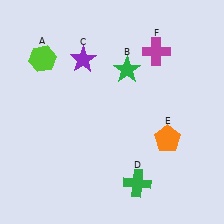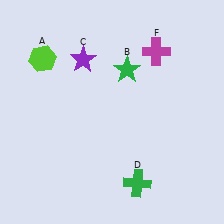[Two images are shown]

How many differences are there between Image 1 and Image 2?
There is 1 difference between the two images.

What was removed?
The orange pentagon (E) was removed in Image 2.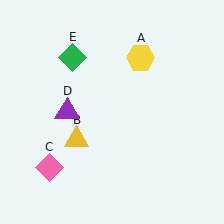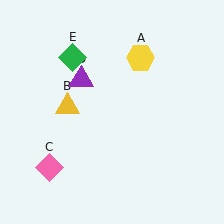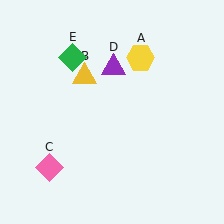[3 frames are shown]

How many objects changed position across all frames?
2 objects changed position: yellow triangle (object B), purple triangle (object D).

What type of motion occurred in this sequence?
The yellow triangle (object B), purple triangle (object D) rotated clockwise around the center of the scene.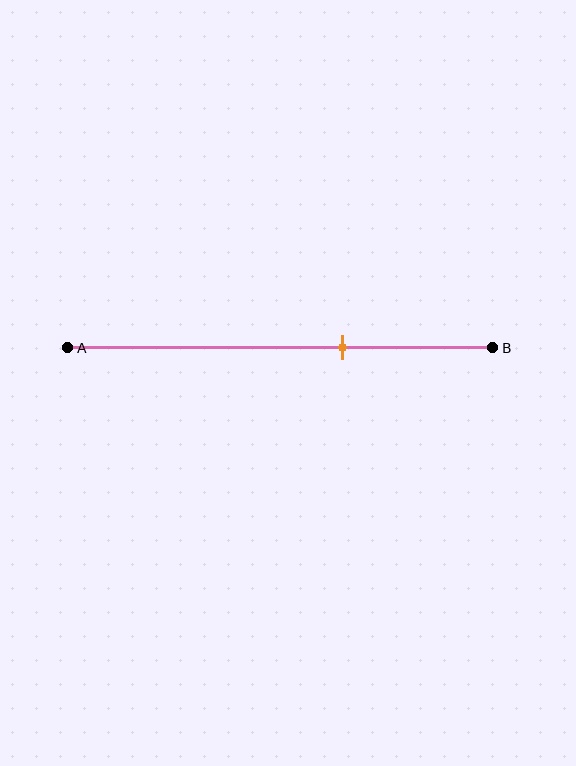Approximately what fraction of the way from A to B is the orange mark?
The orange mark is approximately 65% of the way from A to B.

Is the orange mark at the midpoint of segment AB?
No, the mark is at about 65% from A, not at the 50% midpoint.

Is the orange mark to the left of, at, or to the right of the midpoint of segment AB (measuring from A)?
The orange mark is to the right of the midpoint of segment AB.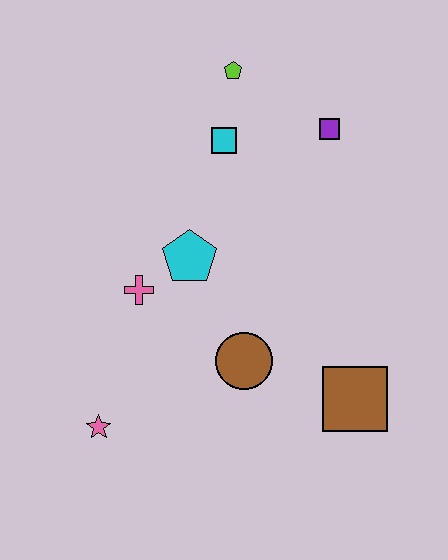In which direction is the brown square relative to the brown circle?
The brown square is to the right of the brown circle.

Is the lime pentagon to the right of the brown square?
No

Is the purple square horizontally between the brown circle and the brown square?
Yes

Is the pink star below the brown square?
Yes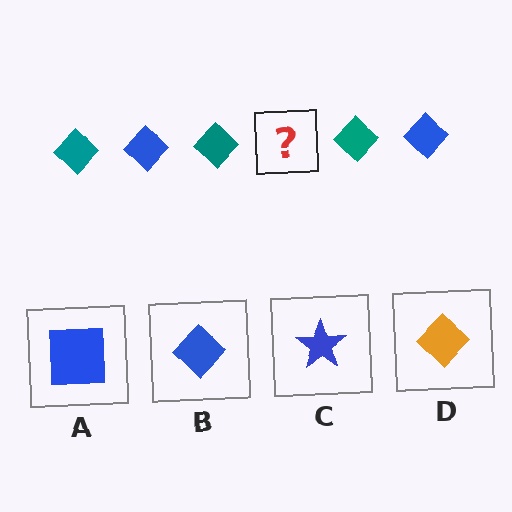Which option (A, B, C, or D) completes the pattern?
B.